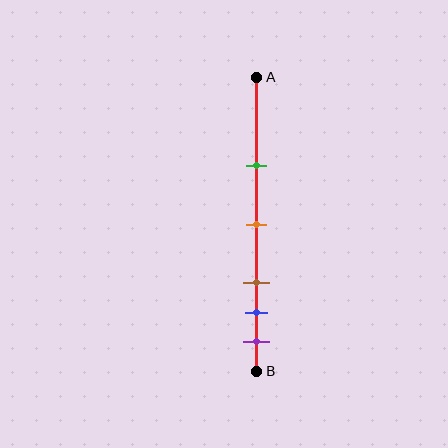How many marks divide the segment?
There are 5 marks dividing the segment.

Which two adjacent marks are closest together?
The blue and purple marks are the closest adjacent pair.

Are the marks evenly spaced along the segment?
No, the marks are not evenly spaced.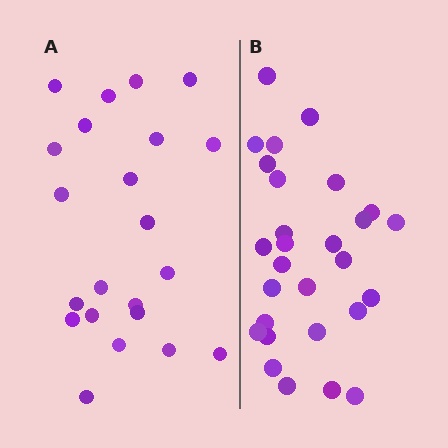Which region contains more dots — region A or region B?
Region B (the right region) has more dots.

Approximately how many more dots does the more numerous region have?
Region B has about 6 more dots than region A.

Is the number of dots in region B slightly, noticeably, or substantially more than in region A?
Region B has noticeably more, but not dramatically so. The ratio is roughly 1.3 to 1.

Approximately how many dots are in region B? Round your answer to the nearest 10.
About 30 dots. (The exact count is 28, which rounds to 30.)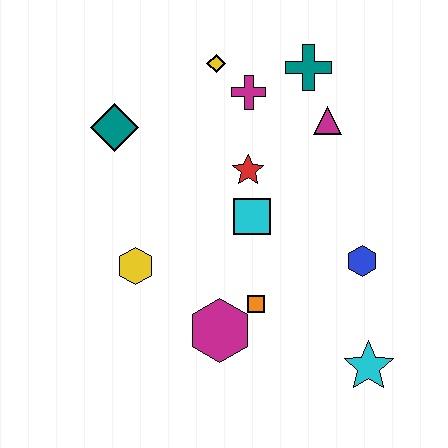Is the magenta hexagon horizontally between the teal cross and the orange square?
No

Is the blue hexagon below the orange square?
No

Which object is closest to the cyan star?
The blue hexagon is closest to the cyan star.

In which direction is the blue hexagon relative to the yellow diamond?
The blue hexagon is below the yellow diamond.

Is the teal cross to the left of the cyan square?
No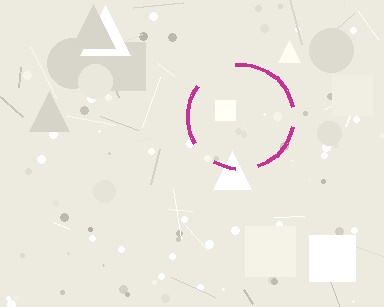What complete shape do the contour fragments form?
The contour fragments form a circle.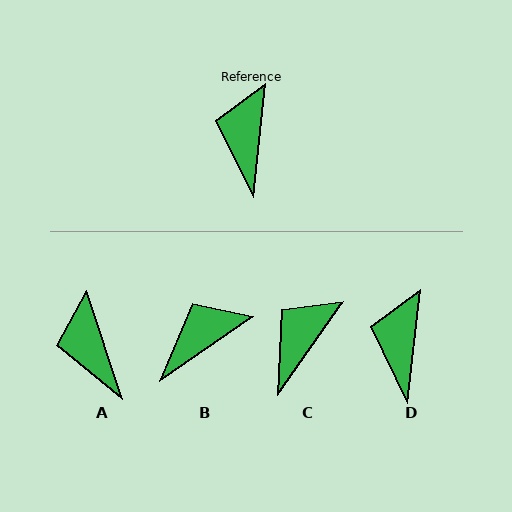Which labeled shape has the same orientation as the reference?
D.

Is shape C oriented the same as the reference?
No, it is off by about 29 degrees.